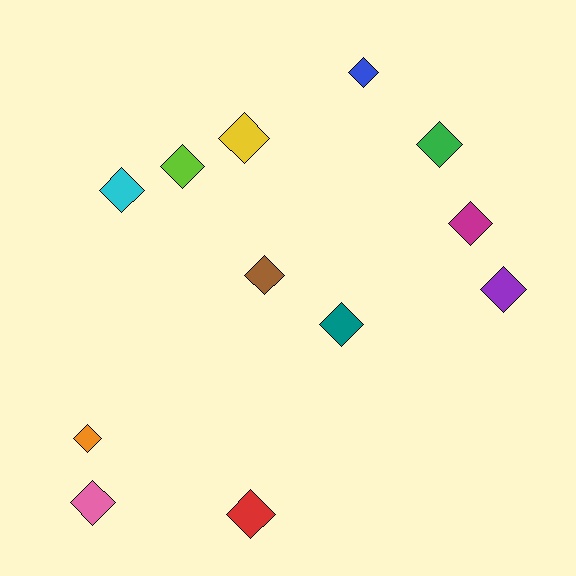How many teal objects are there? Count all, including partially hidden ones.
There is 1 teal object.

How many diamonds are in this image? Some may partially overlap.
There are 12 diamonds.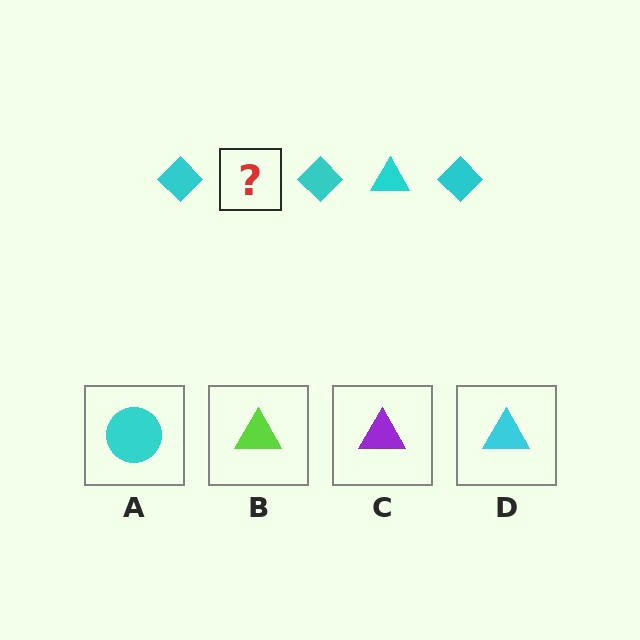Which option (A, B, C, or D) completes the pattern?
D.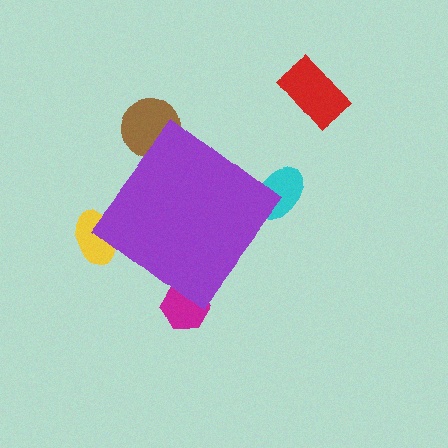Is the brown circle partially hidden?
Yes, the brown circle is partially hidden behind the purple diamond.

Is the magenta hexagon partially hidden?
Yes, the magenta hexagon is partially hidden behind the purple diamond.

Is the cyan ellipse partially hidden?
Yes, the cyan ellipse is partially hidden behind the purple diamond.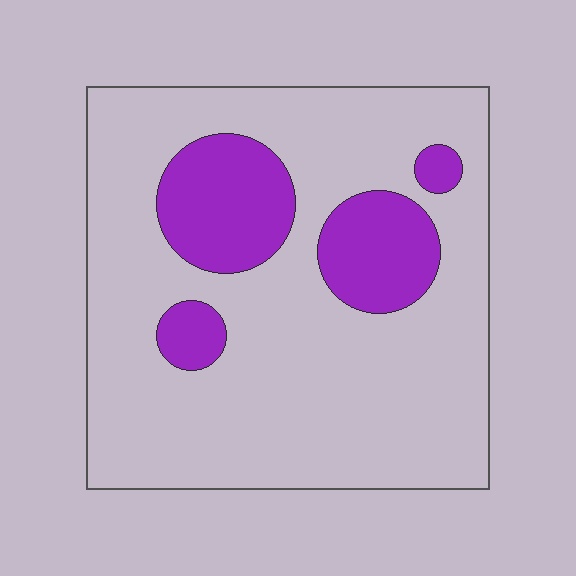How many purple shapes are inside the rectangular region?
4.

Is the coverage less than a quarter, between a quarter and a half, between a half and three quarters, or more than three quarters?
Less than a quarter.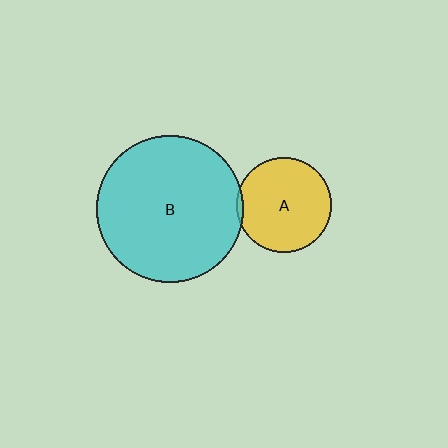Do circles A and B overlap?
Yes.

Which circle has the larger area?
Circle B (cyan).